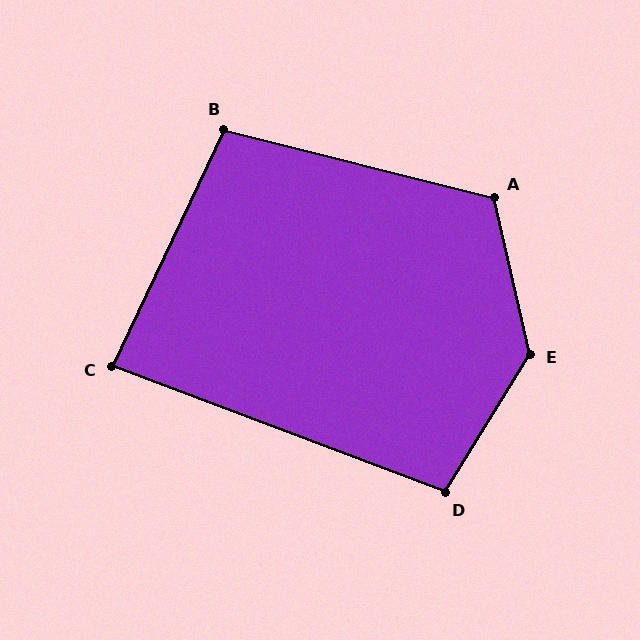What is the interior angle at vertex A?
Approximately 117 degrees (obtuse).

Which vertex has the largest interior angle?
E, at approximately 135 degrees.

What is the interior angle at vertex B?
Approximately 101 degrees (obtuse).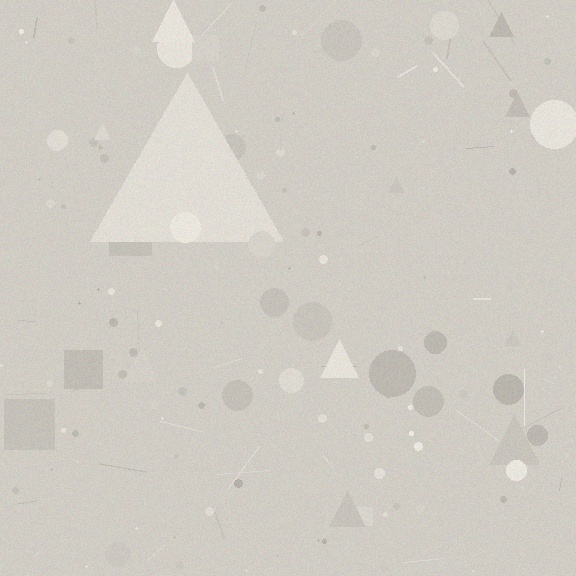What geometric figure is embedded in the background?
A triangle is embedded in the background.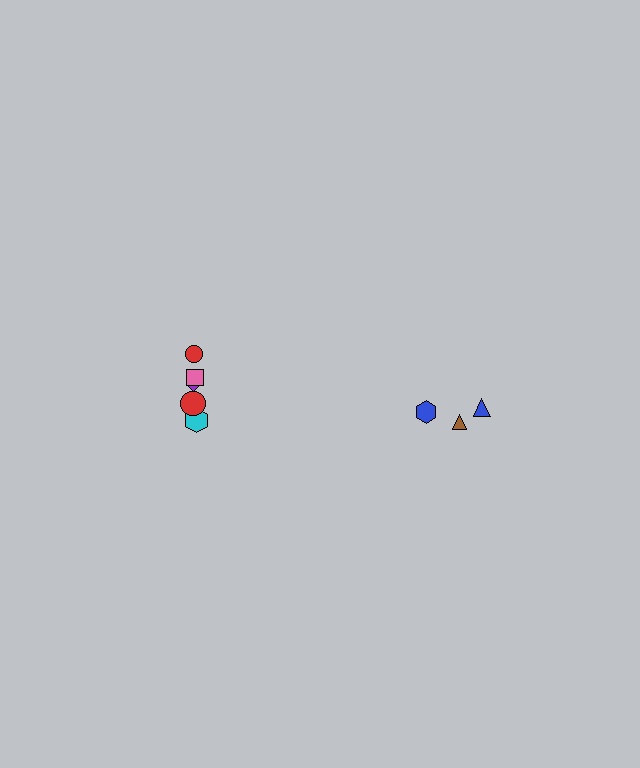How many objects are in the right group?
There are 3 objects.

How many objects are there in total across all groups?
There are 8 objects.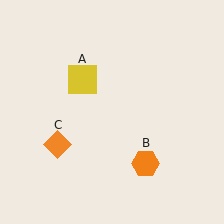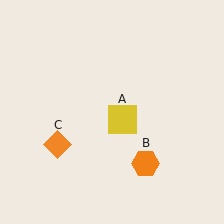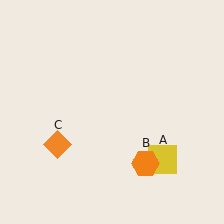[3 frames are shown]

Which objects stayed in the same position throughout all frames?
Orange hexagon (object B) and orange diamond (object C) remained stationary.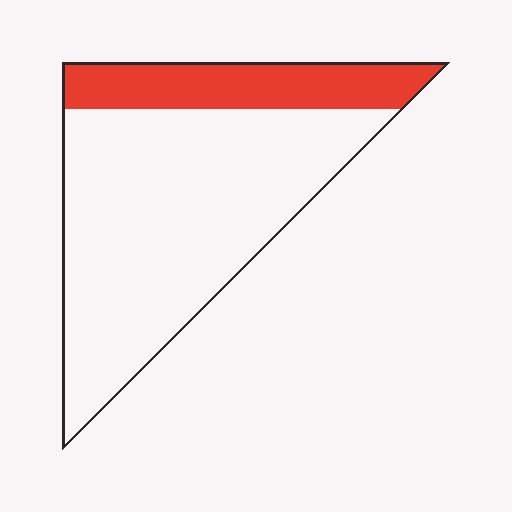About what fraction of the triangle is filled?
About one quarter (1/4).